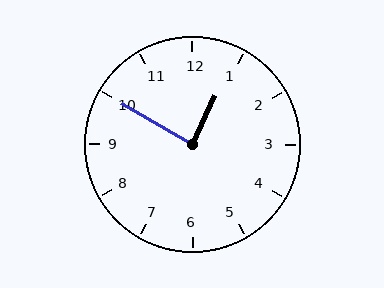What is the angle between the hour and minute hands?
Approximately 85 degrees.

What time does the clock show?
12:50.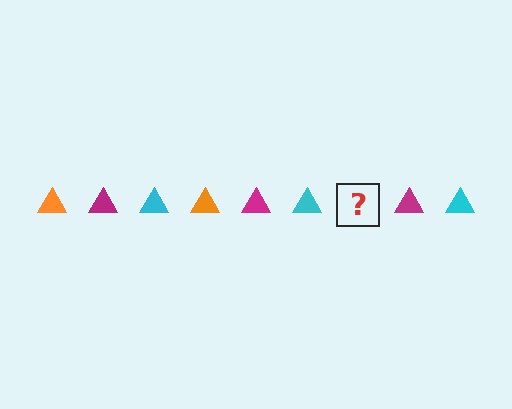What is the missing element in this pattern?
The missing element is an orange triangle.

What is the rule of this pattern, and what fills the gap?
The rule is that the pattern cycles through orange, magenta, cyan triangles. The gap should be filled with an orange triangle.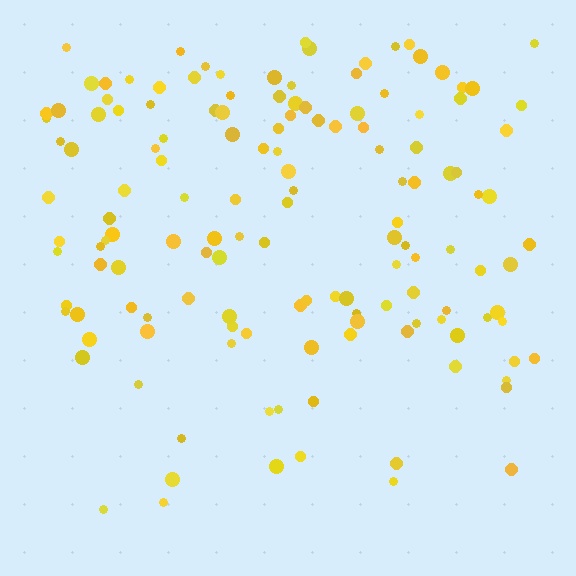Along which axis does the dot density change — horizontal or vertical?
Vertical.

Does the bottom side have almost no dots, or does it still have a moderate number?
Still a moderate number, just noticeably fewer than the top.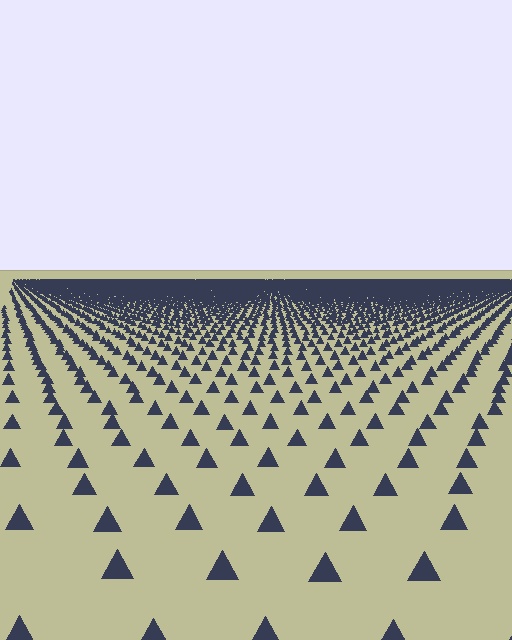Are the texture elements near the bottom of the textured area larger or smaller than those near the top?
Larger. Near the bottom, elements are closer to the viewer and appear at a bigger on-screen size.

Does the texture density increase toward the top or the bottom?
Density increases toward the top.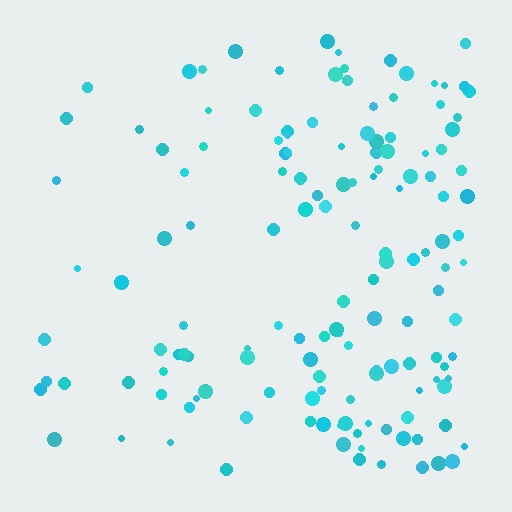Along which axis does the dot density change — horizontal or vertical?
Horizontal.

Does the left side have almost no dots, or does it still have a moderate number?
Still a moderate number, just noticeably fewer than the right.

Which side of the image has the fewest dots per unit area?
The left.